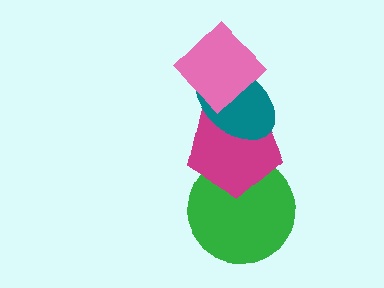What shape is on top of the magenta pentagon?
The teal ellipse is on top of the magenta pentagon.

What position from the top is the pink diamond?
The pink diamond is 1st from the top.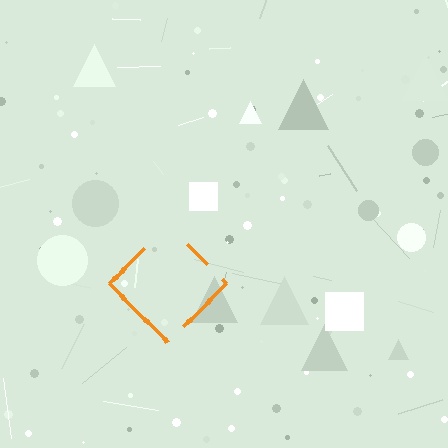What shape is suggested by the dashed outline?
The dashed outline suggests a diamond.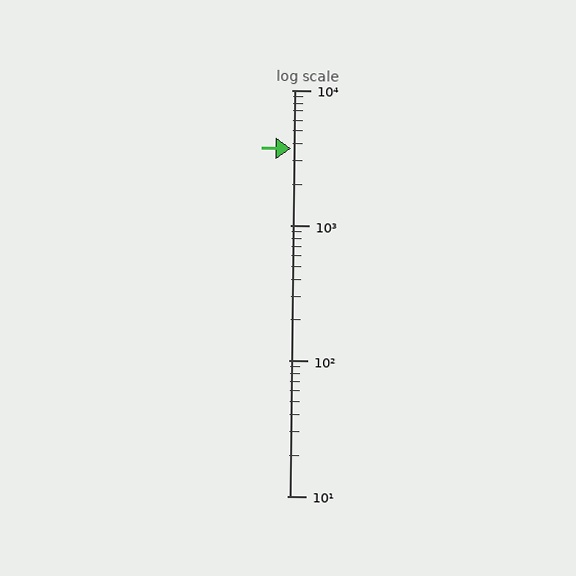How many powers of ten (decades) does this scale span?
The scale spans 3 decades, from 10 to 10000.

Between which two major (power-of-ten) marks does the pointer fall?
The pointer is between 1000 and 10000.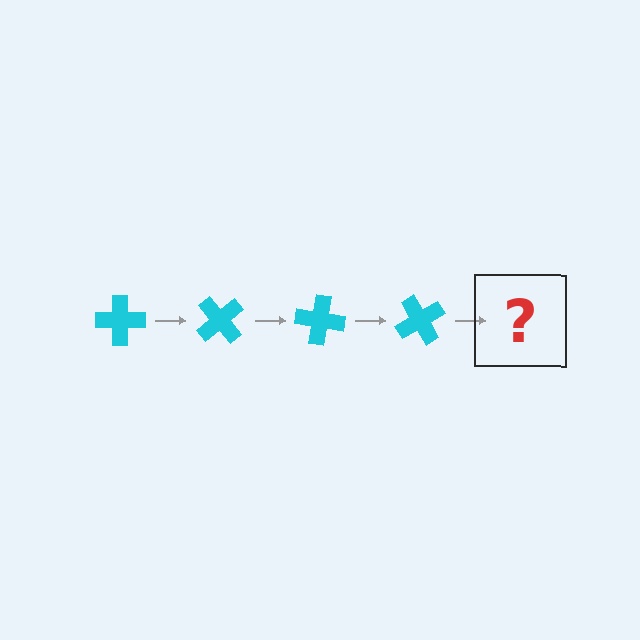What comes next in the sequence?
The next element should be a cyan cross rotated 200 degrees.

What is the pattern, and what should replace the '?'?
The pattern is that the cross rotates 50 degrees each step. The '?' should be a cyan cross rotated 200 degrees.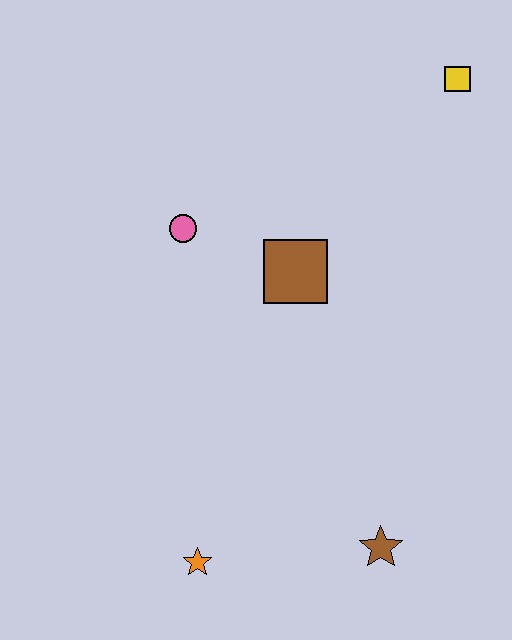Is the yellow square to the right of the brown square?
Yes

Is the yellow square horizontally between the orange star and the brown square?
No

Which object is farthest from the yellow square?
The orange star is farthest from the yellow square.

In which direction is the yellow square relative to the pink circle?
The yellow square is to the right of the pink circle.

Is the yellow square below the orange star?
No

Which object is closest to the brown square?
The pink circle is closest to the brown square.